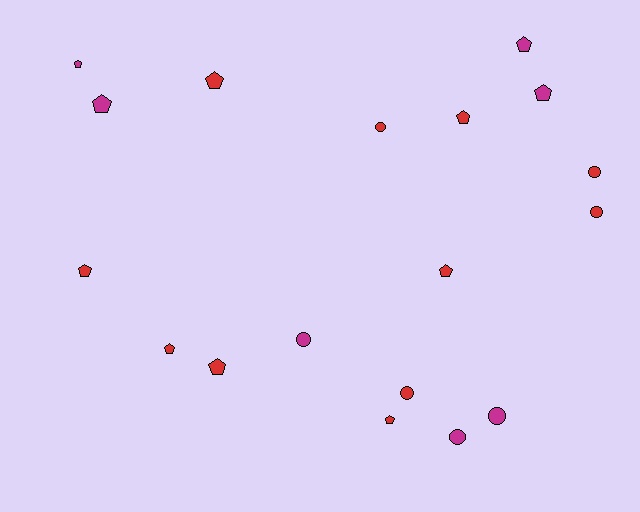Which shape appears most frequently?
Pentagon, with 11 objects.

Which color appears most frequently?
Red, with 11 objects.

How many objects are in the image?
There are 18 objects.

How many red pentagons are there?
There are 7 red pentagons.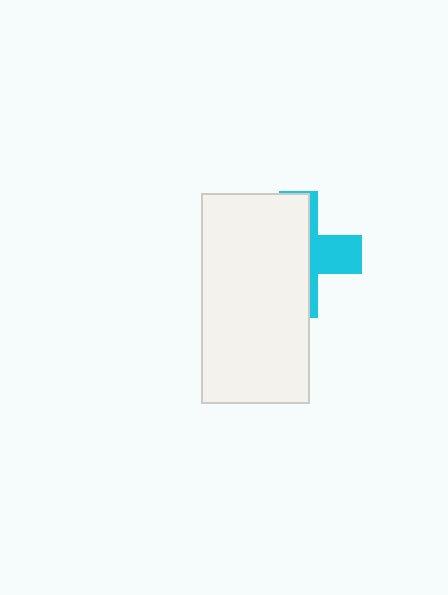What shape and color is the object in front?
The object in front is a white rectangle.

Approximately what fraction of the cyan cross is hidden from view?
Roughly 66% of the cyan cross is hidden behind the white rectangle.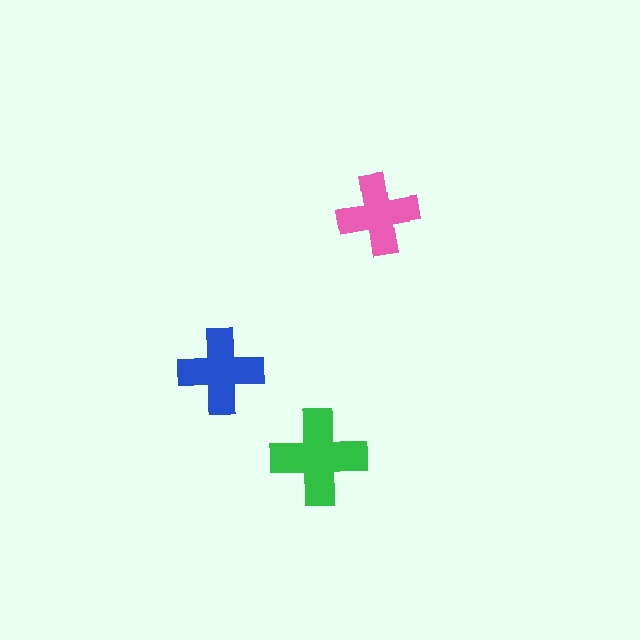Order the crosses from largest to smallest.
the green one, the blue one, the pink one.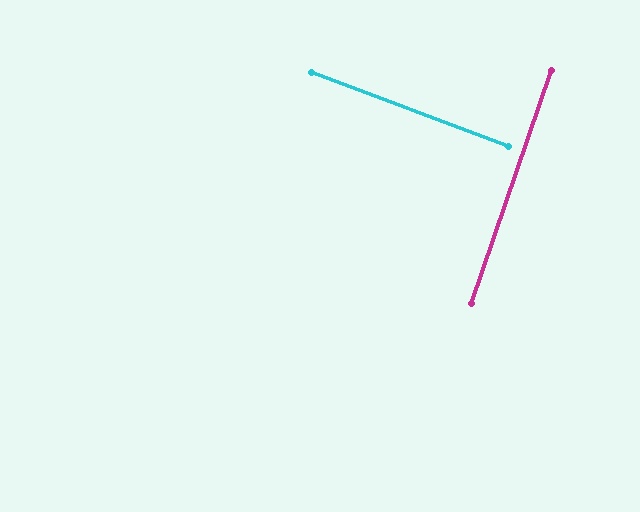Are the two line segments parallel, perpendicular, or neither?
Perpendicular — they meet at approximately 88°.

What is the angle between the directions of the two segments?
Approximately 88 degrees.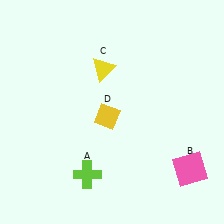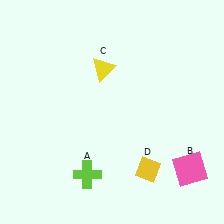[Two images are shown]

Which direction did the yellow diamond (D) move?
The yellow diamond (D) moved down.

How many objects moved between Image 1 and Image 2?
1 object moved between the two images.